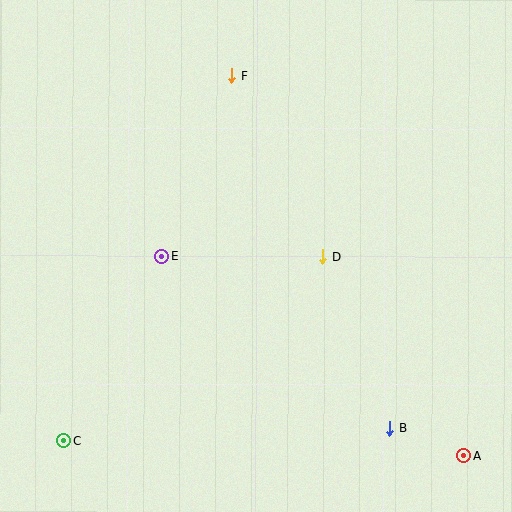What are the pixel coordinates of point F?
Point F is at (231, 76).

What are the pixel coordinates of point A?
Point A is at (464, 455).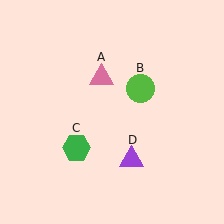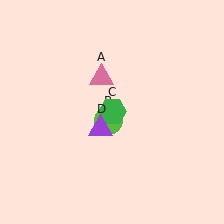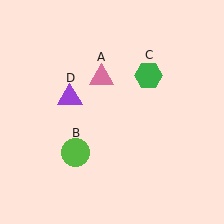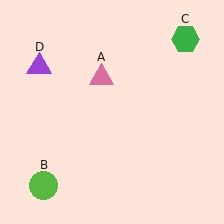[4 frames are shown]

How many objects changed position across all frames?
3 objects changed position: lime circle (object B), green hexagon (object C), purple triangle (object D).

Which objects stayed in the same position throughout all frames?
Pink triangle (object A) remained stationary.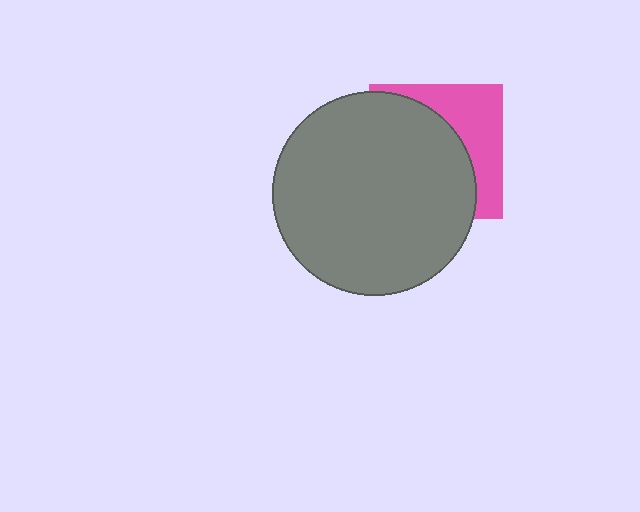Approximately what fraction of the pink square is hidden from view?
Roughly 63% of the pink square is hidden behind the gray circle.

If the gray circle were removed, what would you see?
You would see the complete pink square.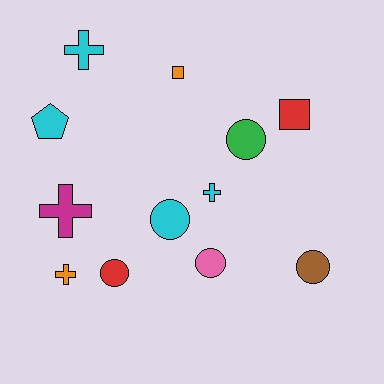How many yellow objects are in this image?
There are no yellow objects.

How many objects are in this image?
There are 12 objects.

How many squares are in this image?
There are 2 squares.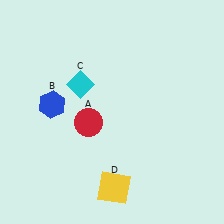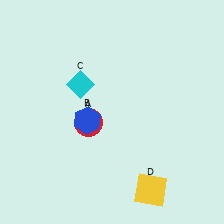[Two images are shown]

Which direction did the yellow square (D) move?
The yellow square (D) moved right.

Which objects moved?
The objects that moved are: the blue hexagon (B), the yellow square (D).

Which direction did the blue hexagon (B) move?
The blue hexagon (B) moved right.